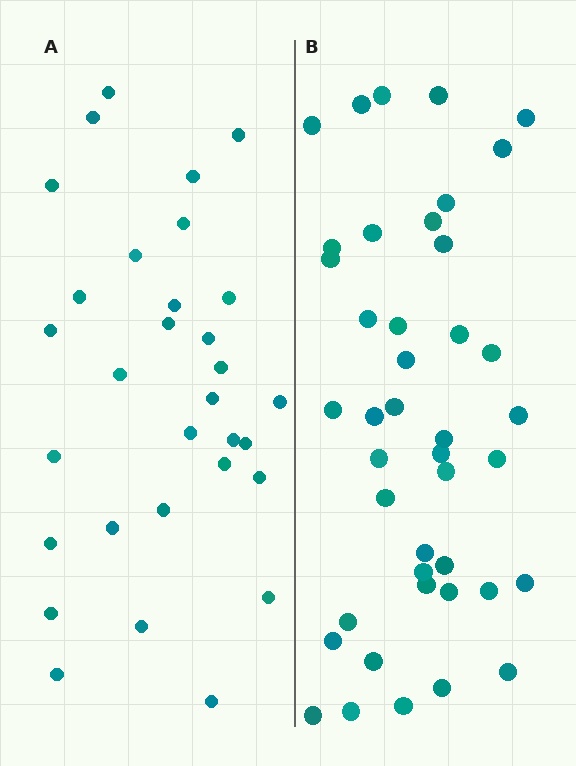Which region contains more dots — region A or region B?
Region B (the right region) has more dots.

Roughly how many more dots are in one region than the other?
Region B has roughly 12 or so more dots than region A.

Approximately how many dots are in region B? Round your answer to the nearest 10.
About 40 dots. (The exact count is 42, which rounds to 40.)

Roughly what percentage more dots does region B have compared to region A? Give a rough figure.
About 35% more.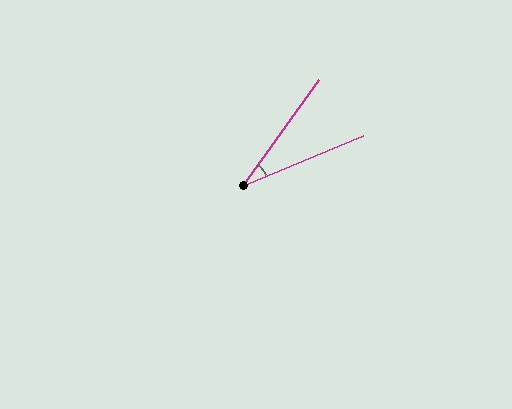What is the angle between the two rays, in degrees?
Approximately 32 degrees.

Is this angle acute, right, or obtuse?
It is acute.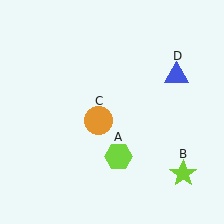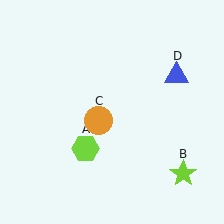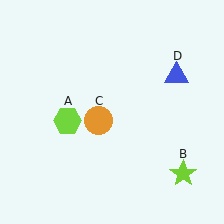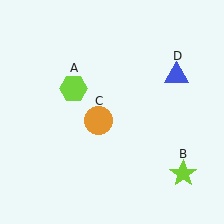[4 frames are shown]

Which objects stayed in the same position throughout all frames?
Lime star (object B) and orange circle (object C) and blue triangle (object D) remained stationary.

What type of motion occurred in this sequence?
The lime hexagon (object A) rotated clockwise around the center of the scene.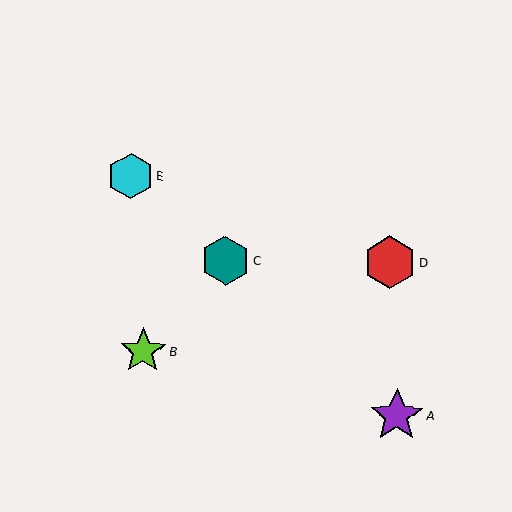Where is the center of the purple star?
The center of the purple star is at (397, 416).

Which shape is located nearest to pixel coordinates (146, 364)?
The lime star (labeled B) at (143, 351) is nearest to that location.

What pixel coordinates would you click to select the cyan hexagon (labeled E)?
Click at (131, 176) to select the cyan hexagon E.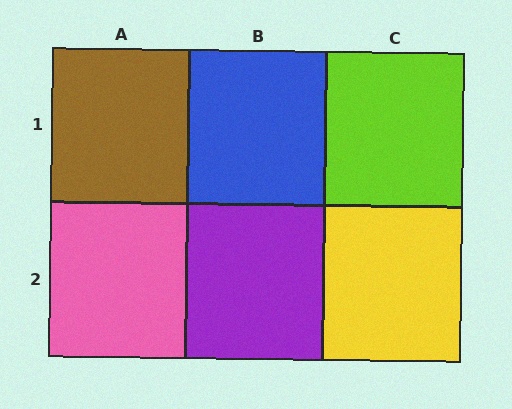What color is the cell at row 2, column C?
Yellow.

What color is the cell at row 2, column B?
Purple.